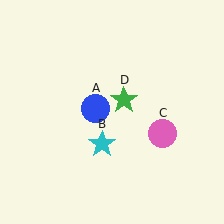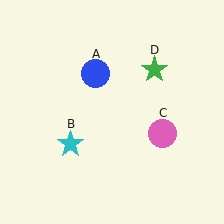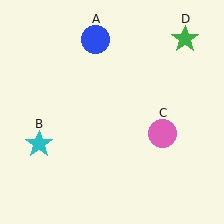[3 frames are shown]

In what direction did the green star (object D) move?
The green star (object D) moved up and to the right.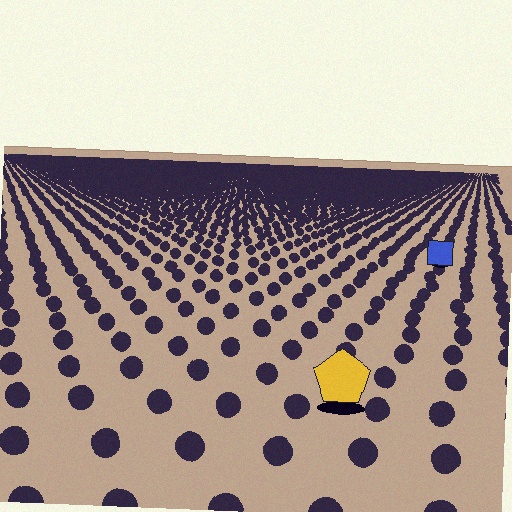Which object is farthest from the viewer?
The blue square is farthest from the viewer. It appears smaller and the ground texture around it is denser.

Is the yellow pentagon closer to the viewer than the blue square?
Yes. The yellow pentagon is closer — you can tell from the texture gradient: the ground texture is coarser near it.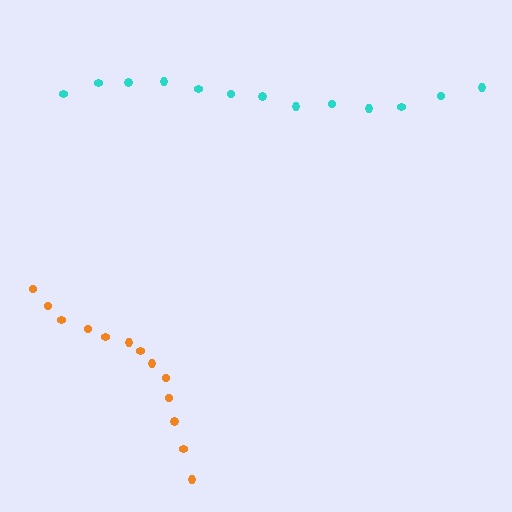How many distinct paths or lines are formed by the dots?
There are 2 distinct paths.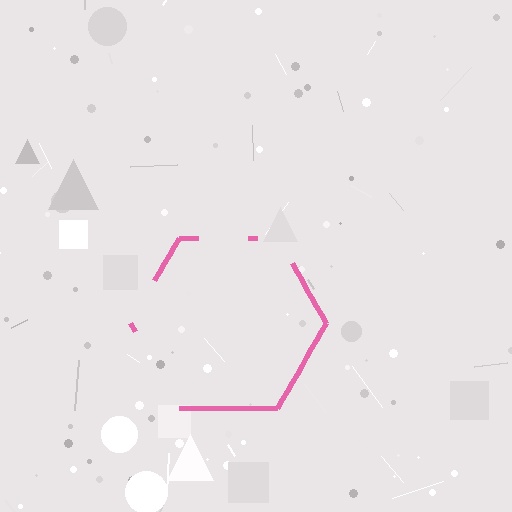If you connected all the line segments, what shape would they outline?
They would outline a hexagon.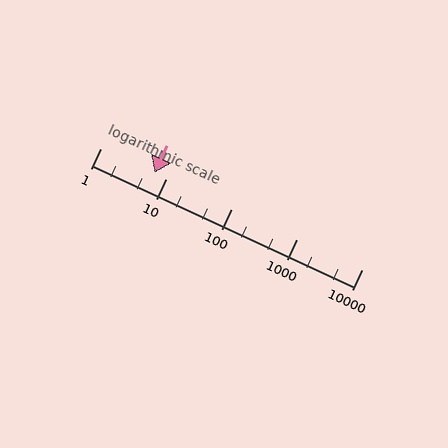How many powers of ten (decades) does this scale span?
The scale spans 4 decades, from 1 to 10000.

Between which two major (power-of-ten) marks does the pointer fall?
The pointer is between 1 and 10.